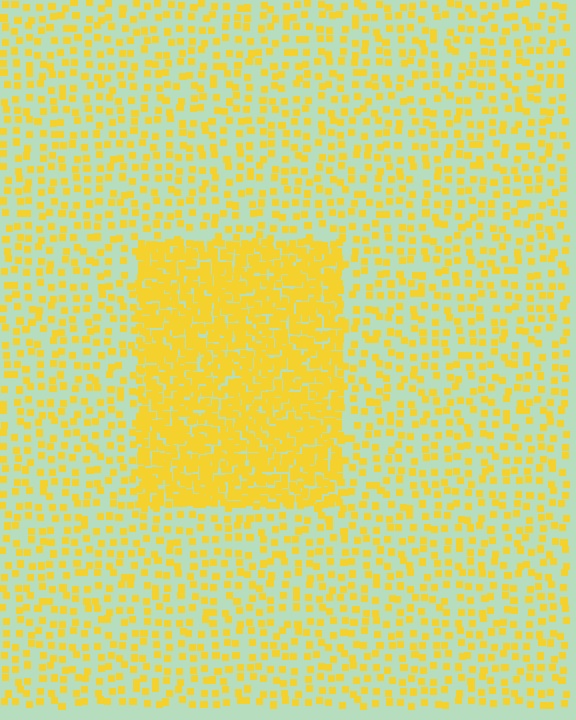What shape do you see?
I see a rectangle.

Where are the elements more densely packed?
The elements are more densely packed inside the rectangle boundary.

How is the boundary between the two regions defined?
The boundary is defined by a change in element density (approximately 2.9x ratio). All elements are the same color, size, and shape.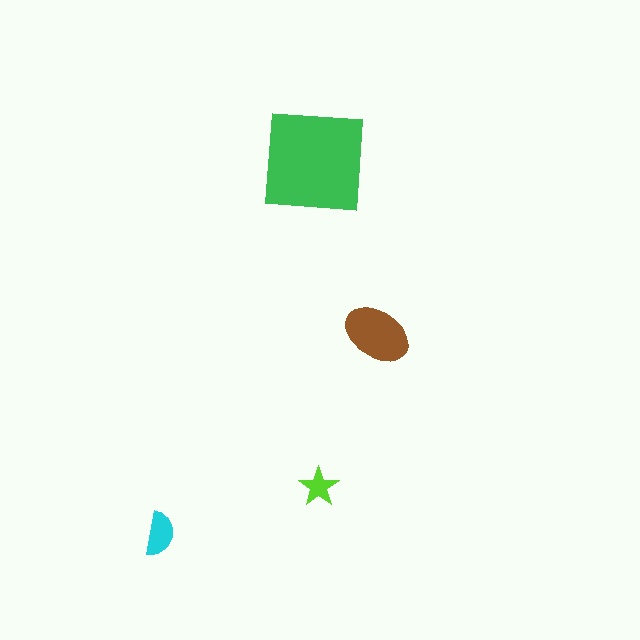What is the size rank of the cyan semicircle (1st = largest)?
3rd.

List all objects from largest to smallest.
The green square, the brown ellipse, the cyan semicircle, the lime star.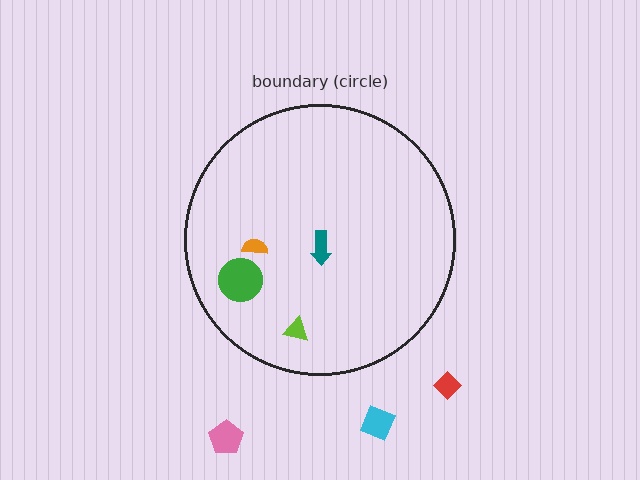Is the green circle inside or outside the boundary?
Inside.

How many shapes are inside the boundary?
4 inside, 3 outside.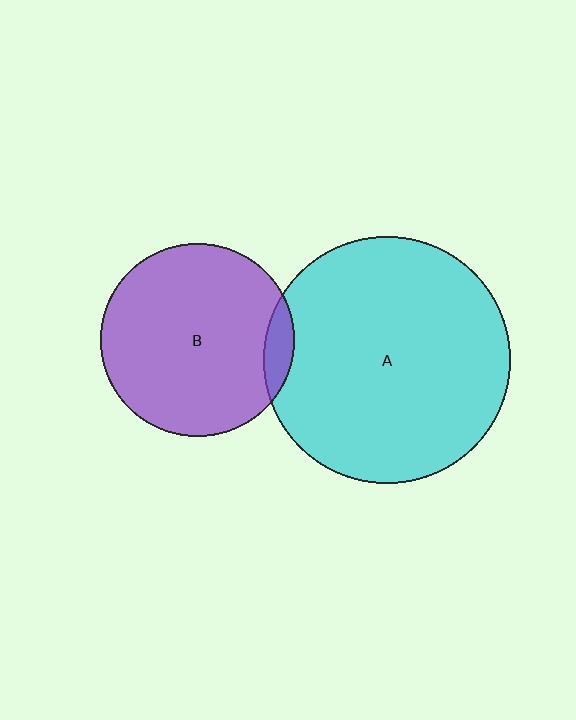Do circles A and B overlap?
Yes.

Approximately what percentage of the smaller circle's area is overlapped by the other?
Approximately 5%.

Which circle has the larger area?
Circle A (cyan).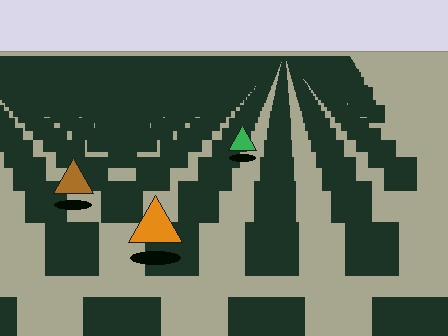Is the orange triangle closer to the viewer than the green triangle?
Yes. The orange triangle is closer — you can tell from the texture gradient: the ground texture is coarser near it.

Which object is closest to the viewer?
The orange triangle is closest. The texture marks near it are larger and more spread out.